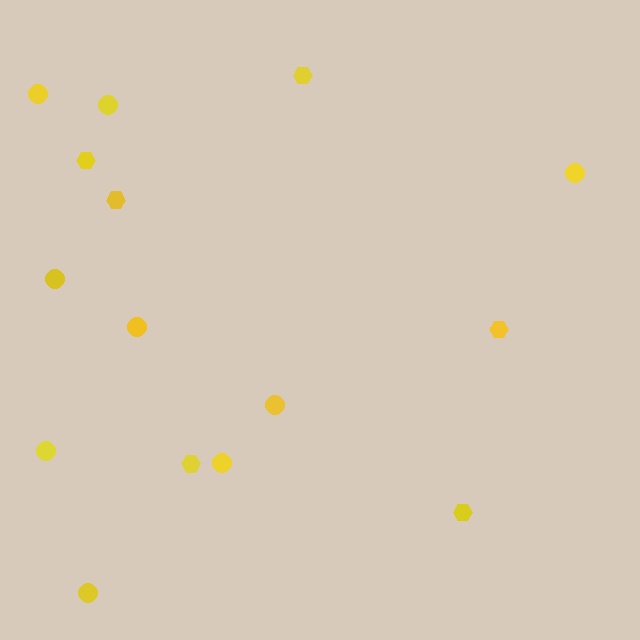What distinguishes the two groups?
There are 2 groups: one group of hexagons (6) and one group of circles (9).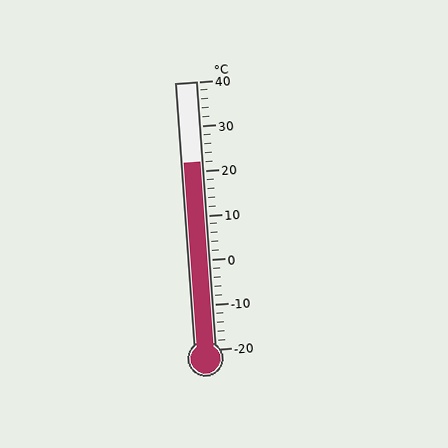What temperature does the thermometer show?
The thermometer shows approximately 22°C.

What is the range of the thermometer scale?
The thermometer scale ranges from -20°C to 40°C.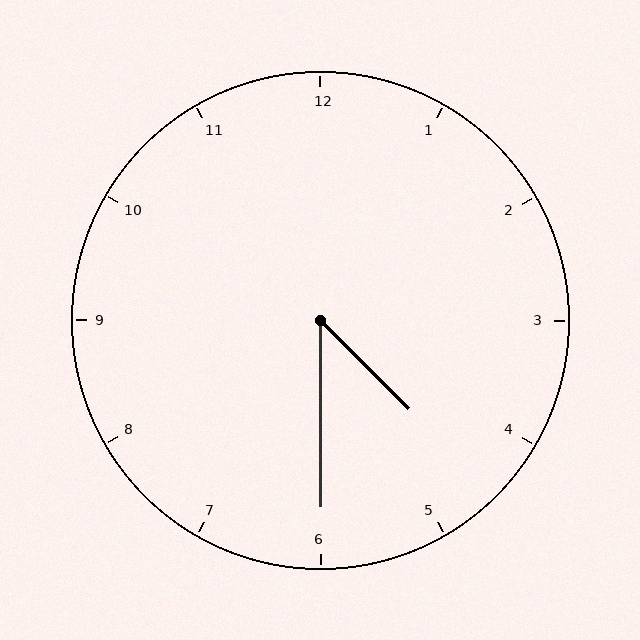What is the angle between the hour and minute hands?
Approximately 45 degrees.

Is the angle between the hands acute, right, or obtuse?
It is acute.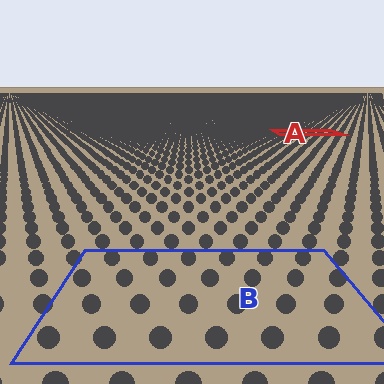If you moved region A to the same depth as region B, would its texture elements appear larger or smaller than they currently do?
They would appear larger. At a closer depth, the same texture elements are projected at a bigger on-screen size.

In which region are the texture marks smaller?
The texture marks are smaller in region A, because it is farther away.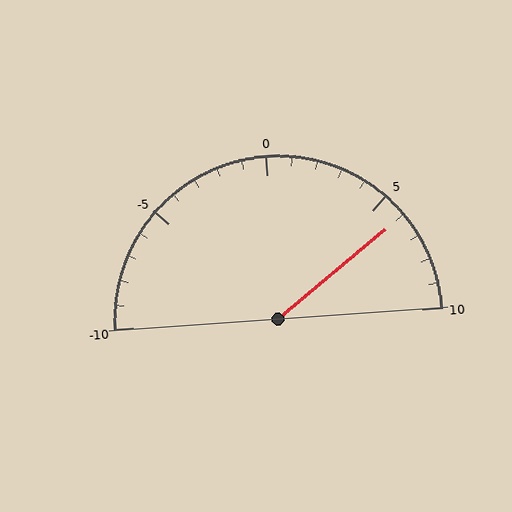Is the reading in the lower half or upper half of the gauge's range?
The reading is in the upper half of the range (-10 to 10).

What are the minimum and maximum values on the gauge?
The gauge ranges from -10 to 10.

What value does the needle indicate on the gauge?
The needle indicates approximately 6.